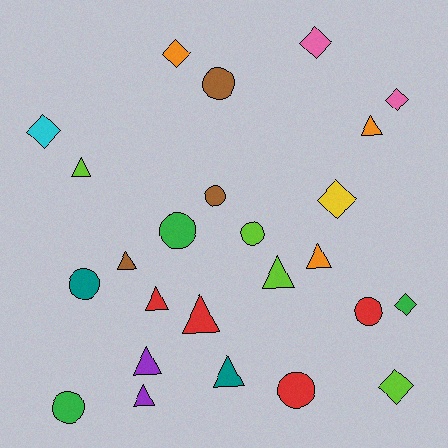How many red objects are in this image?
There are 4 red objects.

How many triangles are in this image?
There are 10 triangles.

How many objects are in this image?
There are 25 objects.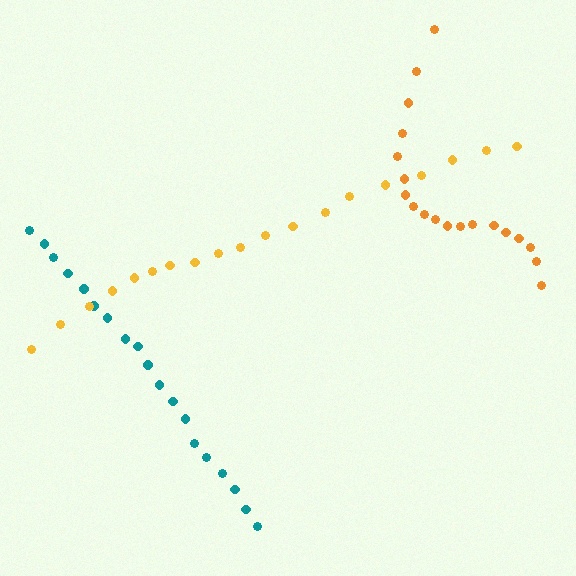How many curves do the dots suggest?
There are 3 distinct paths.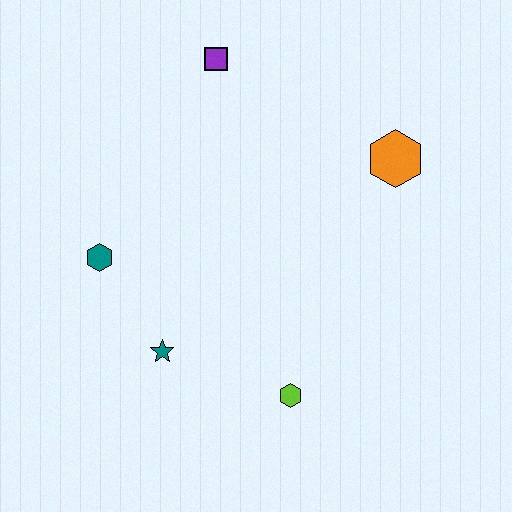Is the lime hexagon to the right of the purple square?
Yes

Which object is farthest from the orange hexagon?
The teal hexagon is farthest from the orange hexagon.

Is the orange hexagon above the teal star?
Yes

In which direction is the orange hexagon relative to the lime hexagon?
The orange hexagon is above the lime hexagon.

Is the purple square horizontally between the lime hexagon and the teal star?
Yes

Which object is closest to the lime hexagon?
The teal star is closest to the lime hexagon.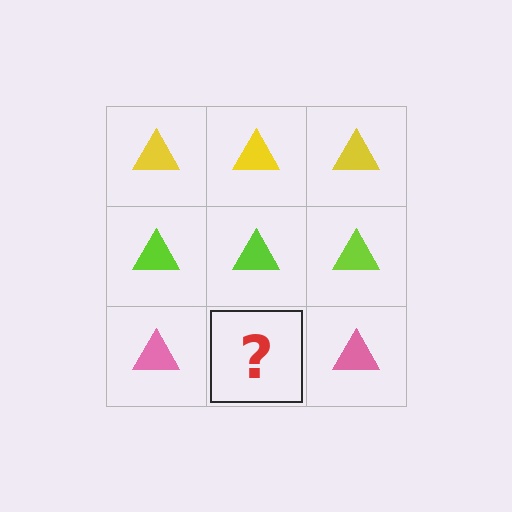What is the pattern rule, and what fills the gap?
The rule is that each row has a consistent color. The gap should be filled with a pink triangle.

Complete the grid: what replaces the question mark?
The question mark should be replaced with a pink triangle.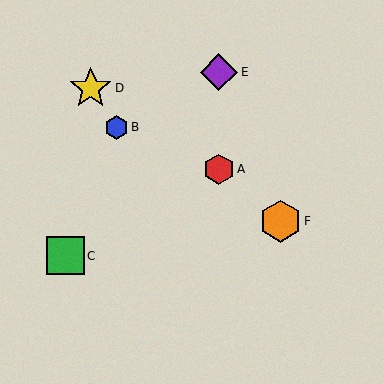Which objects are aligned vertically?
Objects A, E are aligned vertically.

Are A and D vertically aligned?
No, A is at x≈219 and D is at x≈91.